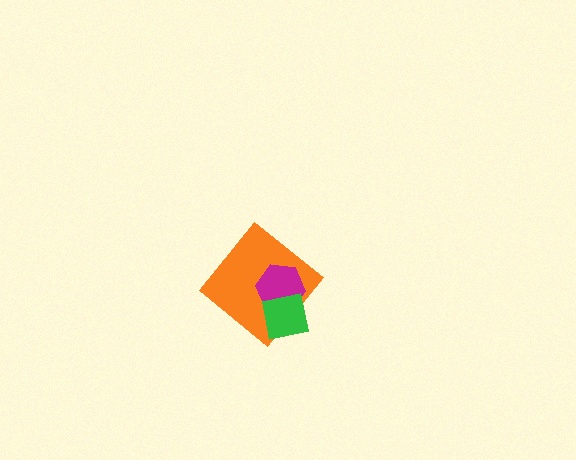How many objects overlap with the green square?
2 objects overlap with the green square.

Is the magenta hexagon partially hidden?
Yes, it is partially covered by another shape.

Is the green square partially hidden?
No, no other shape covers it.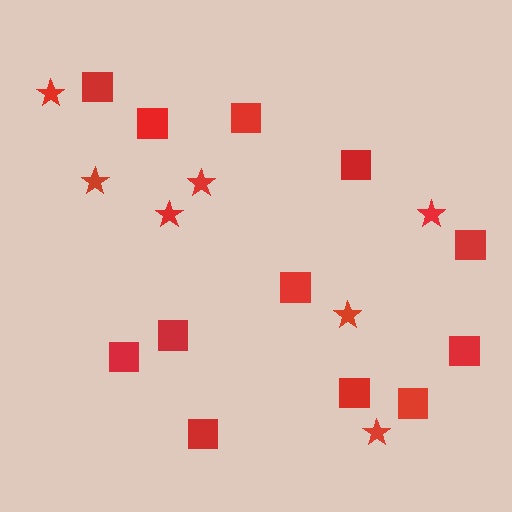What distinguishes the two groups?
There are 2 groups: one group of squares (12) and one group of stars (7).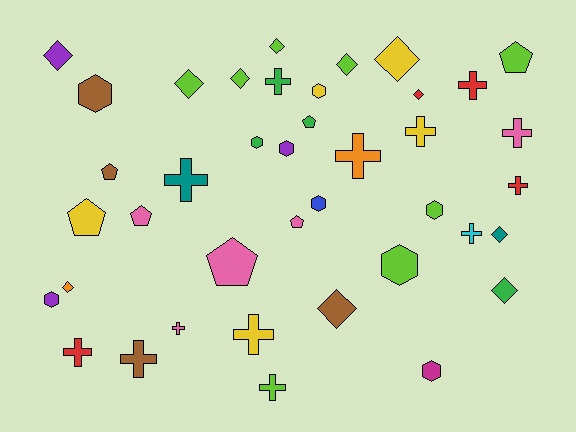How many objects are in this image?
There are 40 objects.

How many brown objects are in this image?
There are 4 brown objects.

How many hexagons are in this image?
There are 9 hexagons.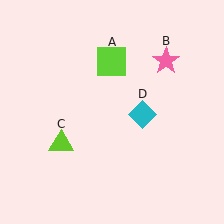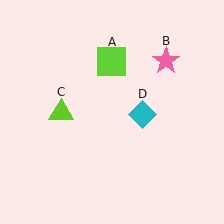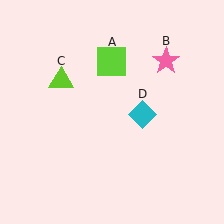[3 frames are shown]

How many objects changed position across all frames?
1 object changed position: lime triangle (object C).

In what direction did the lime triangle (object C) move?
The lime triangle (object C) moved up.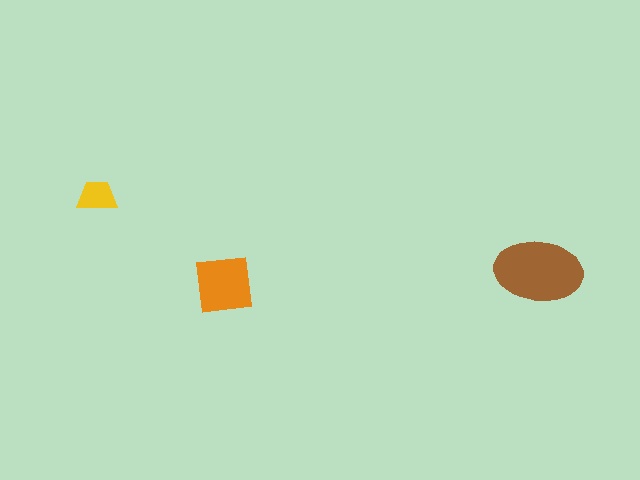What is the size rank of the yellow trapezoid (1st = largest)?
3rd.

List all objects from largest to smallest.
The brown ellipse, the orange square, the yellow trapezoid.